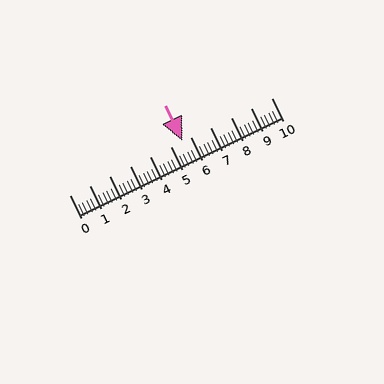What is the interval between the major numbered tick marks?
The major tick marks are spaced 1 units apart.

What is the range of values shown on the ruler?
The ruler shows values from 0 to 10.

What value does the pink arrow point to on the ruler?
The pink arrow points to approximately 5.6.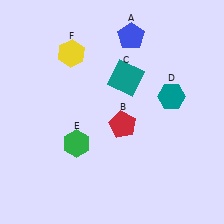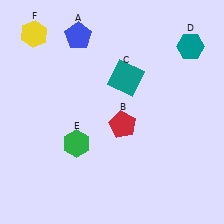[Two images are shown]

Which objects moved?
The objects that moved are: the blue pentagon (A), the teal hexagon (D), the yellow hexagon (F).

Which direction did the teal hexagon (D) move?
The teal hexagon (D) moved up.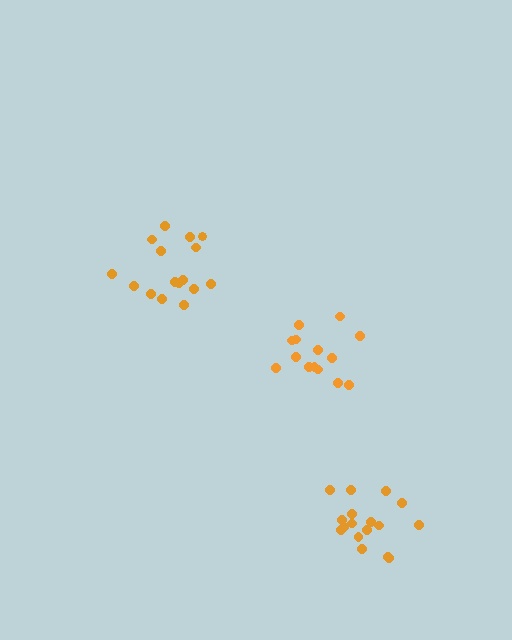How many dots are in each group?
Group 1: 14 dots, Group 2: 16 dots, Group 3: 17 dots (47 total).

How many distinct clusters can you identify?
There are 3 distinct clusters.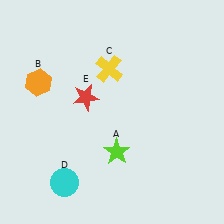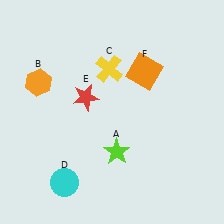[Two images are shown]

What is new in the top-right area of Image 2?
An orange square (F) was added in the top-right area of Image 2.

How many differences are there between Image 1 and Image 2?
There is 1 difference between the two images.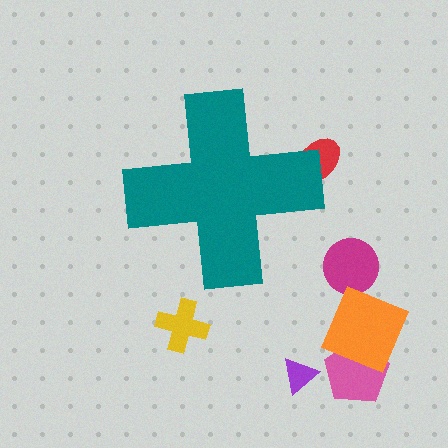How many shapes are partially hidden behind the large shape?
1 shape is partially hidden.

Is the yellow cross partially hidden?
No, the yellow cross is fully visible.